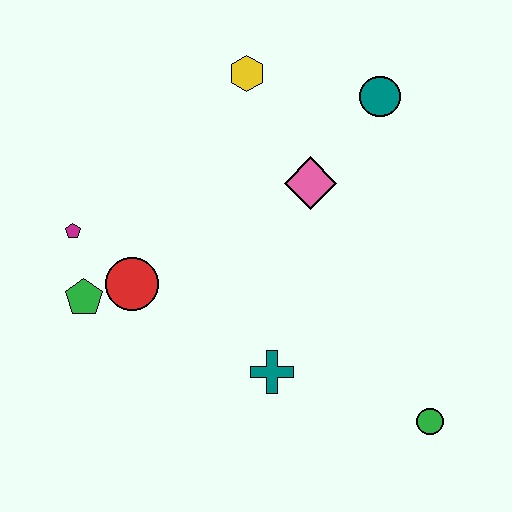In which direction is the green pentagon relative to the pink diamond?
The green pentagon is to the left of the pink diamond.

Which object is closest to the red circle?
The green pentagon is closest to the red circle.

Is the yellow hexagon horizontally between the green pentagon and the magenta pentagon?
No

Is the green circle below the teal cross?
Yes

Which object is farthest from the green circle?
The magenta pentagon is farthest from the green circle.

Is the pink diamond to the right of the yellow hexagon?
Yes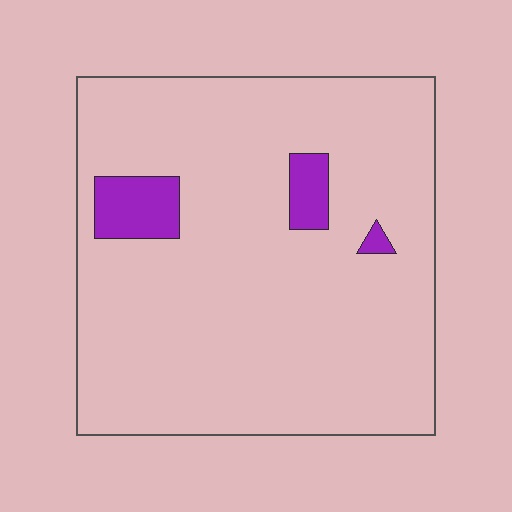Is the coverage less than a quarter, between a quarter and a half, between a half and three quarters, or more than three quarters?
Less than a quarter.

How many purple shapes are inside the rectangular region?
3.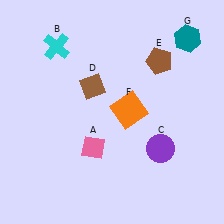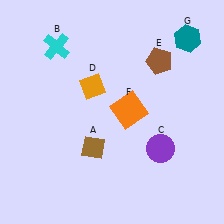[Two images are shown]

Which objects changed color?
A changed from pink to brown. D changed from brown to orange.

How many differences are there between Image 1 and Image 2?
There are 2 differences between the two images.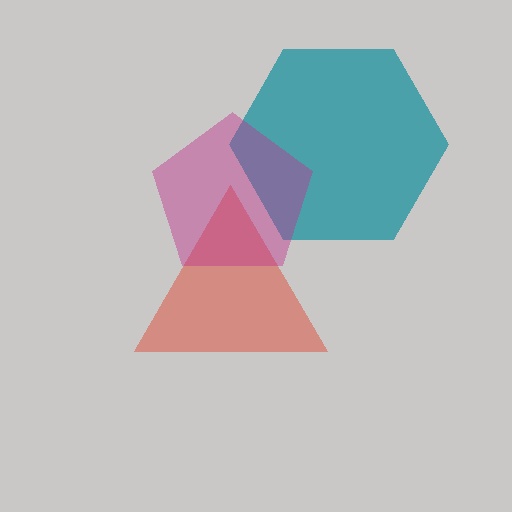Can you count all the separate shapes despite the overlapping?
Yes, there are 3 separate shapes.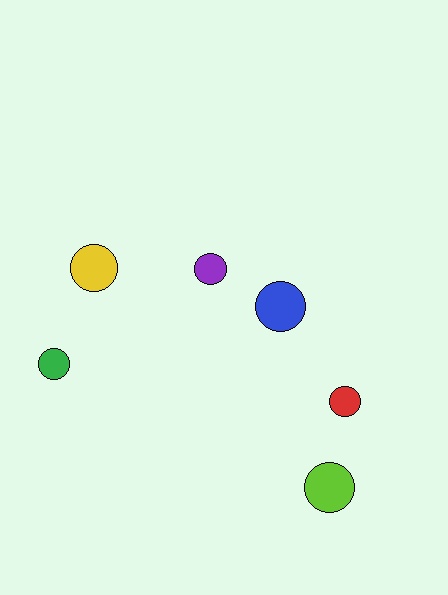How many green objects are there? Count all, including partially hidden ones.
There is 1 green object.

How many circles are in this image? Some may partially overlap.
There are 6 circles.